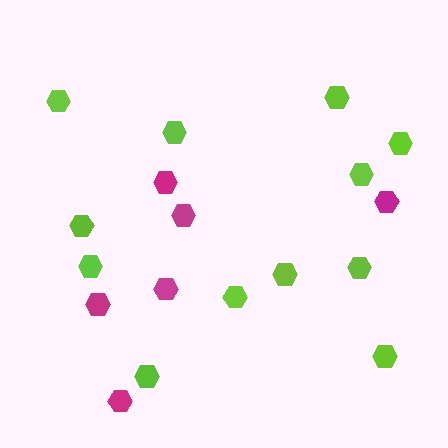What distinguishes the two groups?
There are 2 groups: one group of magenta hexagons (6) and one group of lime hexagons (12).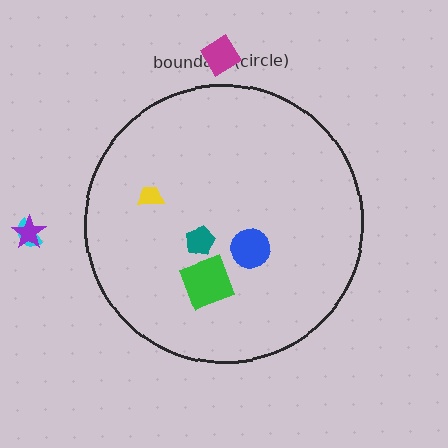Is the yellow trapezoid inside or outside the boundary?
Inside.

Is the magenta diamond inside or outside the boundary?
Outside.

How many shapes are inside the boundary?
4 inside, 3 outside.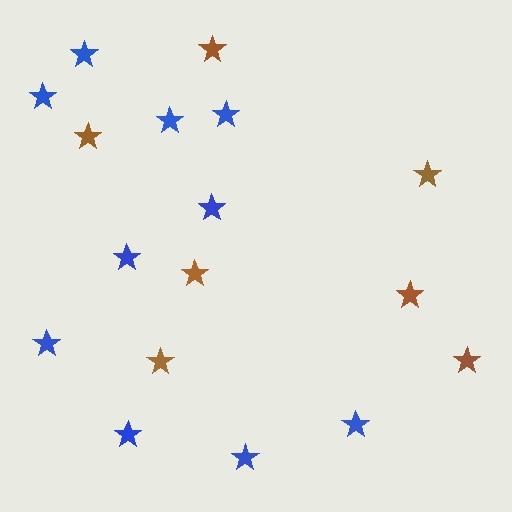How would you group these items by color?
There are 2 groups: one group of brown stars (7) and one group of blue stars (10).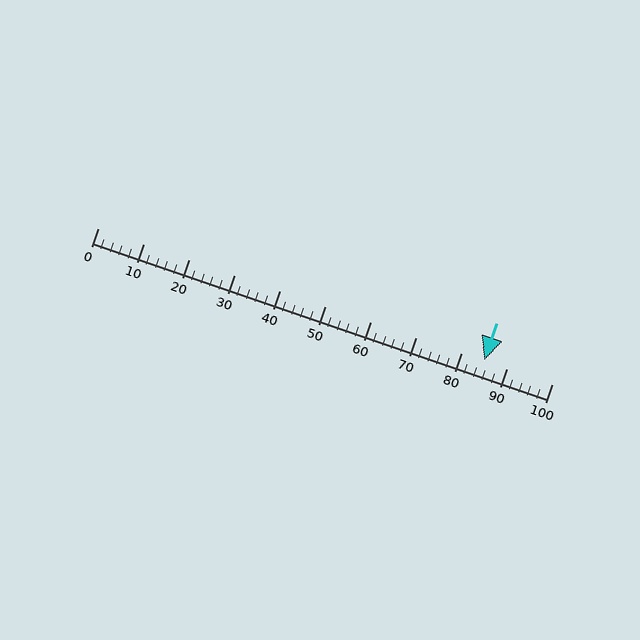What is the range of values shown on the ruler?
The ruler shows values from 0 to 100.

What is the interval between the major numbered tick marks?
The major tick marks are spaced 10 units apart.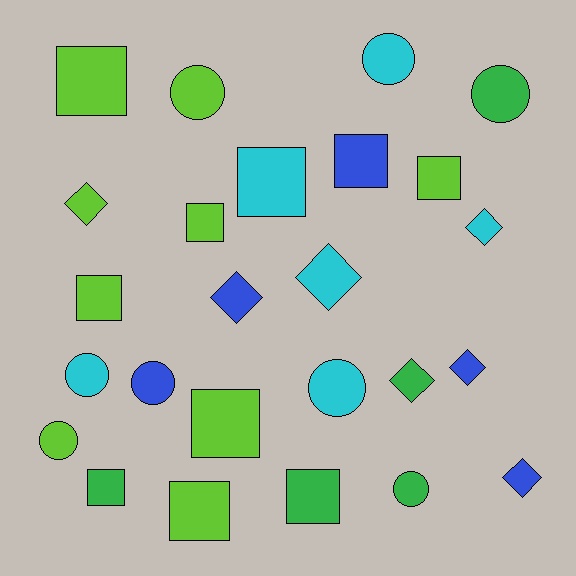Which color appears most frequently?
Lime, with 9 objects.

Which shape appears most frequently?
Square, with 10 objects.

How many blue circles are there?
There is 1 blue circle.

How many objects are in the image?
There are 25 objects.